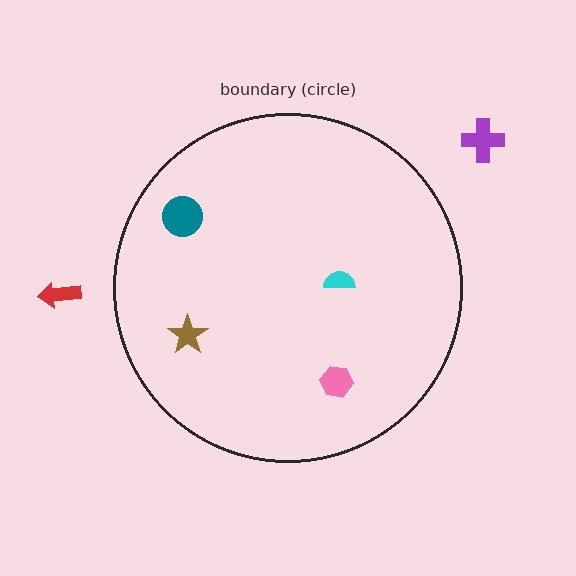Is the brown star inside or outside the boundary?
Inside.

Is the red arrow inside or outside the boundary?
Outside.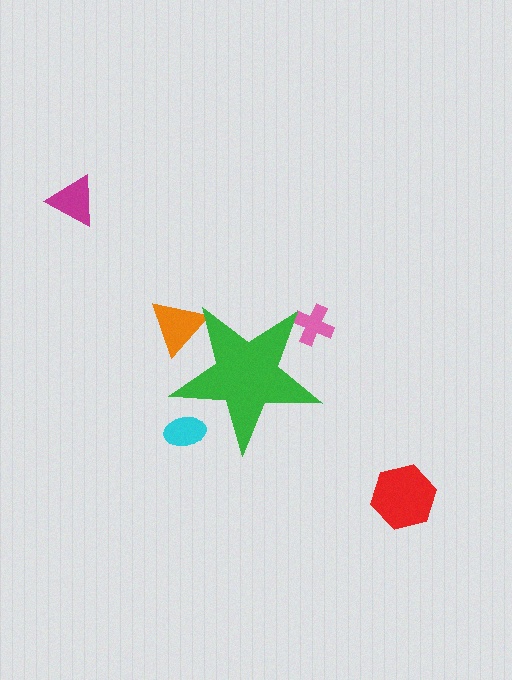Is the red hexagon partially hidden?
No, the red hexagon is fully visible.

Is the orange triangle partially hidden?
Yes, the orange triangle is partially hidden behind the green star.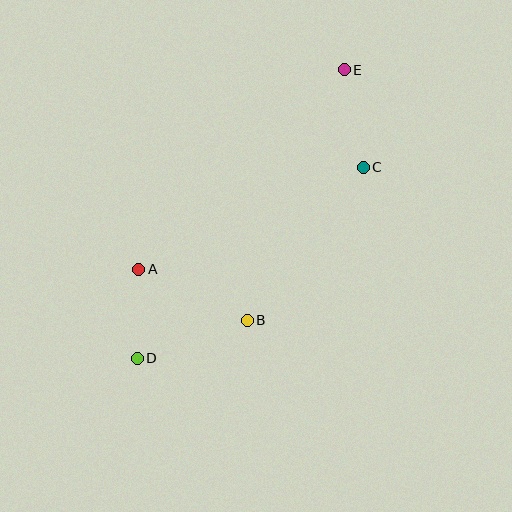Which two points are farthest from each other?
Points D and E are farthest from each other.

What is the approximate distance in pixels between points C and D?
The distance between C and D is approximately 296 pixels.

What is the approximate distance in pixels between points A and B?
The distance between A and B is approximately 120 pixels.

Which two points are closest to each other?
Points A and D are closest to each other.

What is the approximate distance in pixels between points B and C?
The distance between B and C is approximately 192 pixels.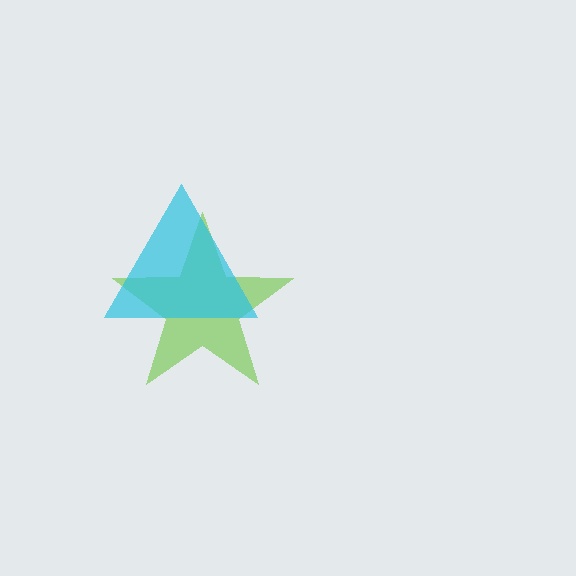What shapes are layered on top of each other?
The layered shapes are: a lime star, a cyan triangle.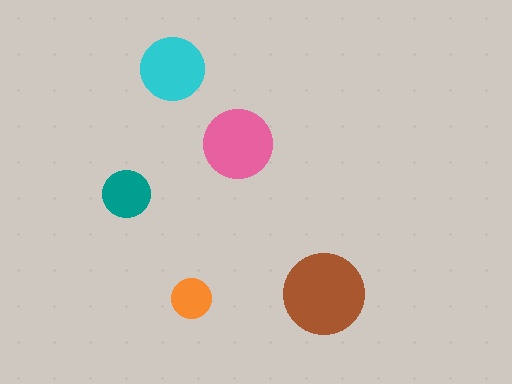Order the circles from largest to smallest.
the brown one, the pink one, the cyan one, the teal one, the orange one.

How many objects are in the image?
There are 5 objects in the image.